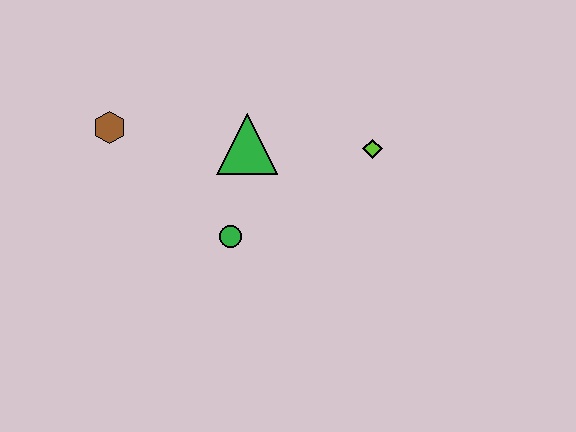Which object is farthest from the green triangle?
The brown hexagon is farthest from the green triangle.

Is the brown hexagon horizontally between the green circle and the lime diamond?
No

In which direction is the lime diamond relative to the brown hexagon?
The lime diamond is to the right of the brown hexagon.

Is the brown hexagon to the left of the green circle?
Yes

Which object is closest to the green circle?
The green triangle is closest to the green circle.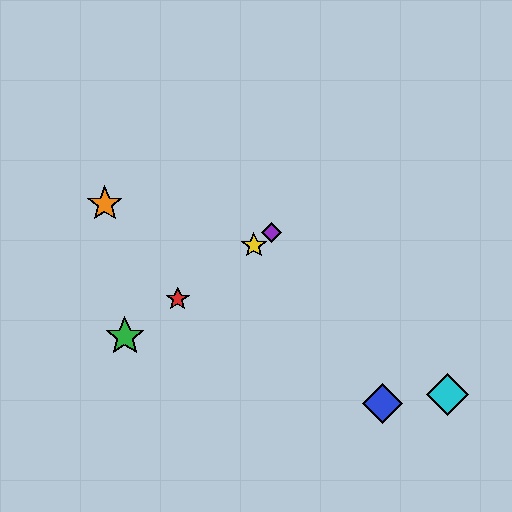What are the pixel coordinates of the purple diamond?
The purple diamond is at (272, 233).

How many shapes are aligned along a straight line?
4 shapes (the red star, the green star, the yellow star, the purple diamond) are aligned along a straight line.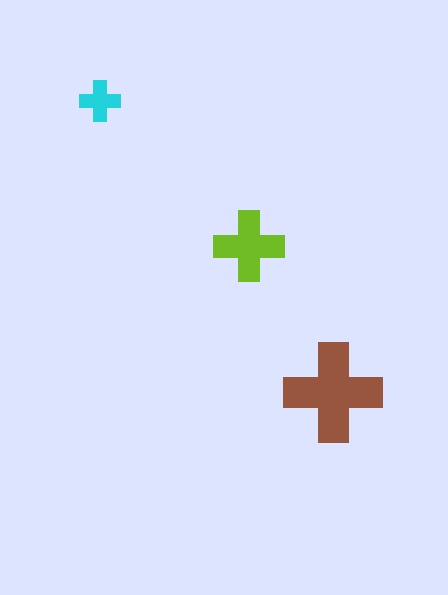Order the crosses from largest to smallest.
the brown one, the lime one, the cyan one.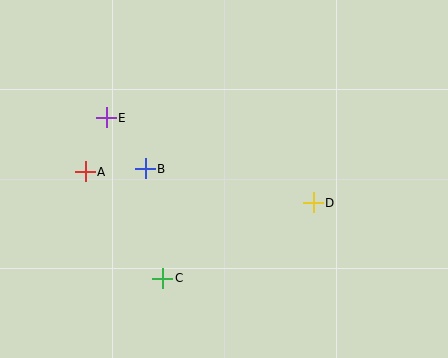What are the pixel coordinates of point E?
Point E is at (106, 118).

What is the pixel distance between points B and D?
The distance between B and D is 171 pixels.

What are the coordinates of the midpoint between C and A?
The midpoint between C and A is at (124, 225).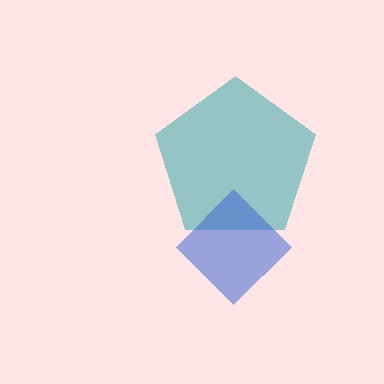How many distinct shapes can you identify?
There are 2 distinct shapes: a teal pentagon, a blue diamond.